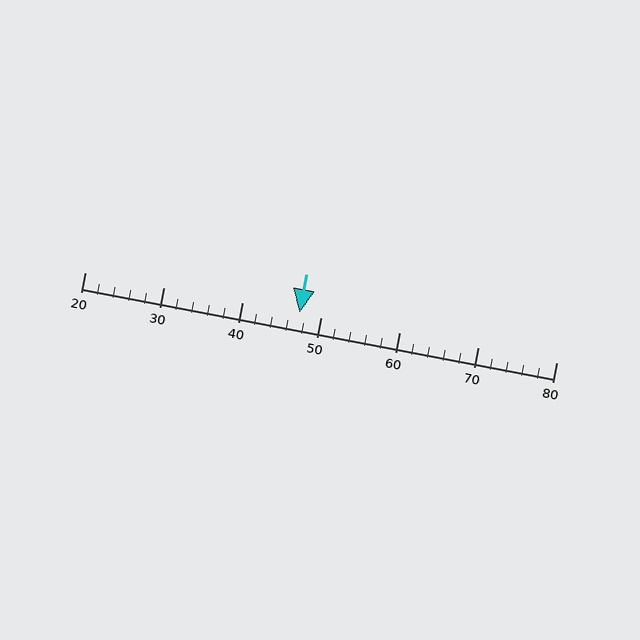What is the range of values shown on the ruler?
The ruler shows values from 20 to 80.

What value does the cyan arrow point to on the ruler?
The cyan arrow points to approximately 47.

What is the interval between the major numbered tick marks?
The major tick marks are spaced 10 units apart.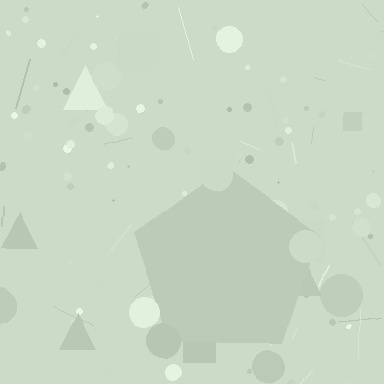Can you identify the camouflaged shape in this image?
The camouflaged shape is a pentagon.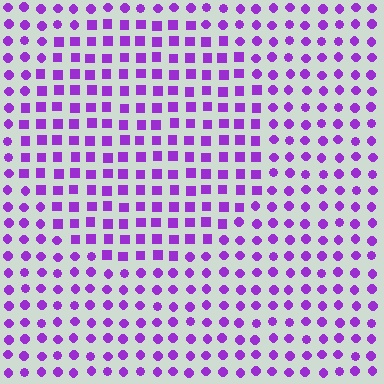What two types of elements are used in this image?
The image uses squares inside the circle region and circles outside it.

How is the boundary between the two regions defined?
The boundary is defined by a change in element shape: squares inside vs. circles outside. All elements share the same color and spacing.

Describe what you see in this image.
The image is filled with small purple elements arranged in a uniform grid. A circle-shaped region contains squares, while the surrounding area contains circles. The boundary is defined purely by the change in element shape.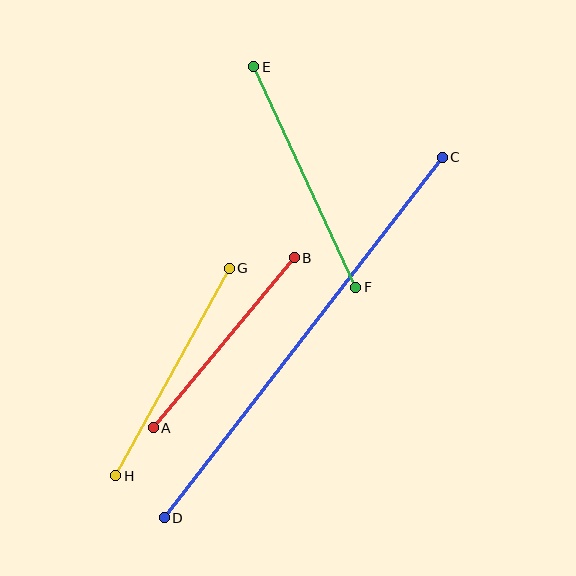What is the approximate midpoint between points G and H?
The midpoint is at approximately (172, 372) pixels.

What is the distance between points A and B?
The distance is approximately 221 pixels.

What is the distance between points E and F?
The distance is approximately 243 pixels.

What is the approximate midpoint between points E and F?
The midpoint is at approximately (305, 177) pixels.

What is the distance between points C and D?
The distance is approximately 455 pixels.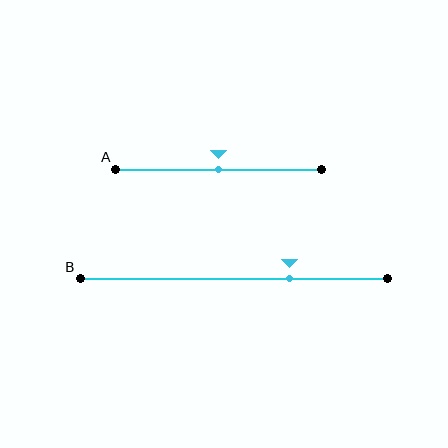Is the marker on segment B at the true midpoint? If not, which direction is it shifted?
No, the marker on segment B is shifted to the right by about 18% of the segment length.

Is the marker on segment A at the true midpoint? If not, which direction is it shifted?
Yes, the marker on segment A is at the true midpoint.